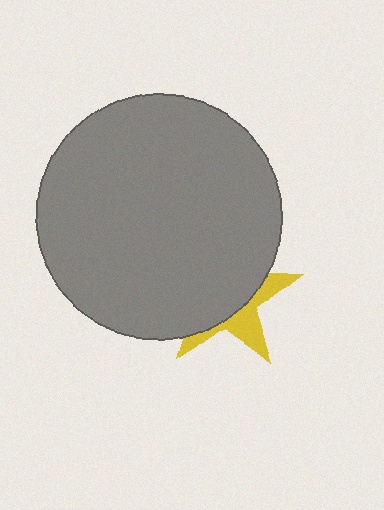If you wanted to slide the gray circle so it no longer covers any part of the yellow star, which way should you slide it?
Slide it toward the upper-left — that is the most direct way to separate the two shapes.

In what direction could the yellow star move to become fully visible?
The yellow star could move toward the lower-right. That would shift it out from behind the gray circle entirely.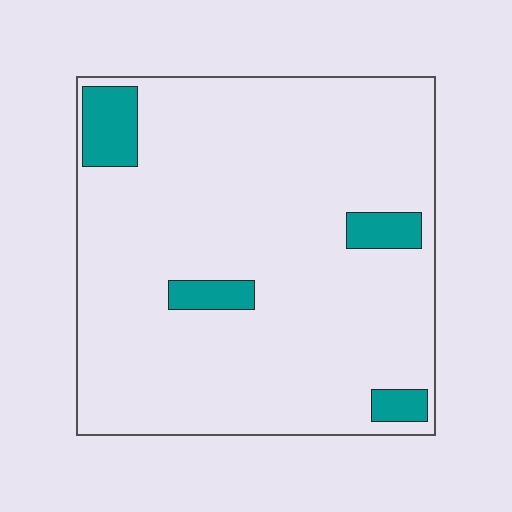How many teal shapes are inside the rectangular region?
4.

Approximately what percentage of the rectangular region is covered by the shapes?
Approximately 10%.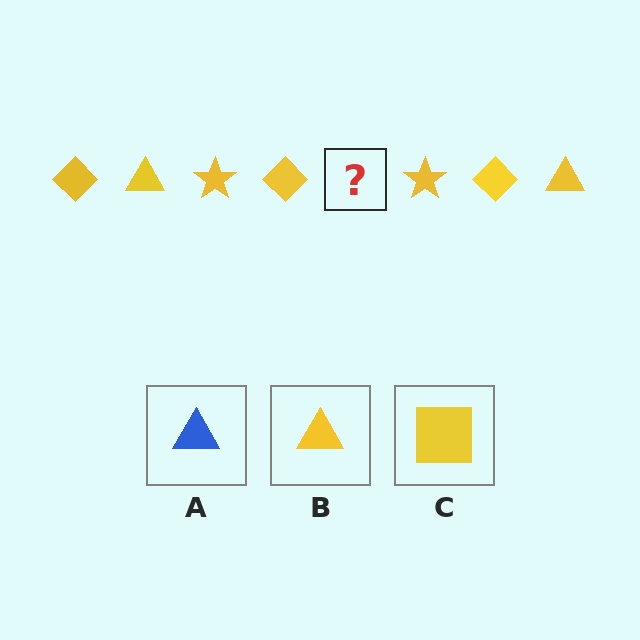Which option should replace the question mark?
Option B.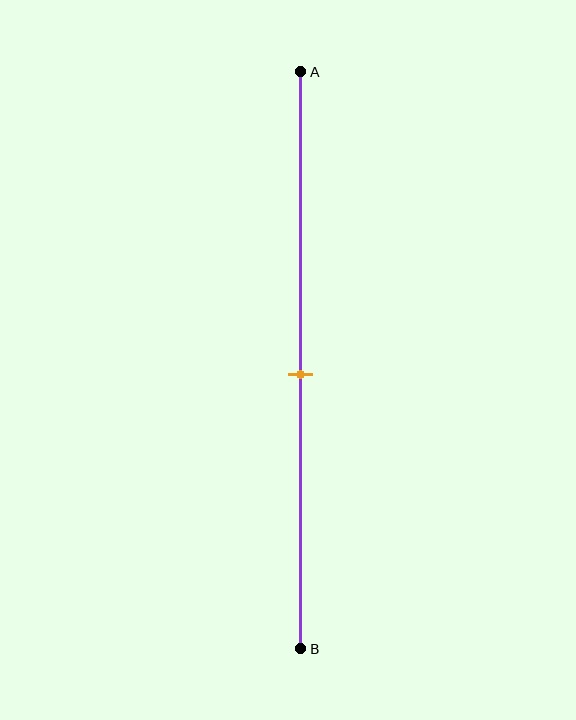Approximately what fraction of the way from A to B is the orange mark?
The orange mark is approximately 50% of the way from A to B.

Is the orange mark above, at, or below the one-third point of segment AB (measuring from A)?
The orange mark is below the one-third point of segment AB.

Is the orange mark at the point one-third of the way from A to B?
No, the mark is at about 50% from A, not at the 33% one-third point.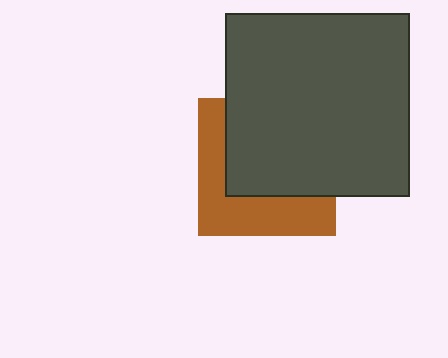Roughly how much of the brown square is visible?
A small part of it is visible (roughly 42%).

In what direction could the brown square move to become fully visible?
The brown square could move toward the lower-left. That would shift it out from behind the dark gray square entirely.